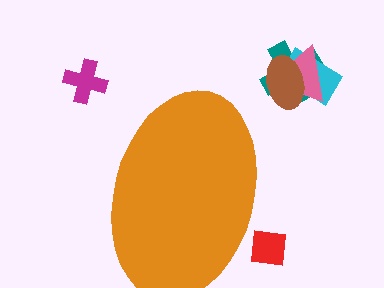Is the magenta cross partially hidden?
No, the magenta cross is fully visible.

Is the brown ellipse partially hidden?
No, the brown ellipse is fully visible.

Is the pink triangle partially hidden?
No, the pink triangle is fully visible.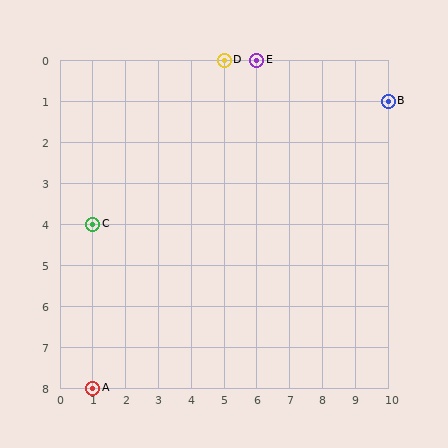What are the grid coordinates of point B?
Point B is at grid coordinates (10, 1).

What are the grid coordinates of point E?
Point E is at grid coordinates (6, 0).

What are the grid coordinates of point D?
Point D is at grid coordinates (5, 0).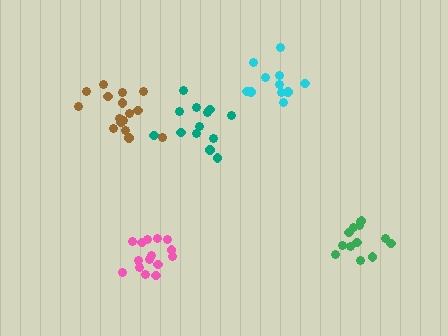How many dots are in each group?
Group 1: 11 dots, Group 2: 13 dots, Group 3: 15 dots, Group 4: 13 dots, Group 5: 17 dots (69 total).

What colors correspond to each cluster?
The clusters are colored: cyan, teal, pink, green, brown.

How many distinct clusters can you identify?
There are 5 distinct clusters.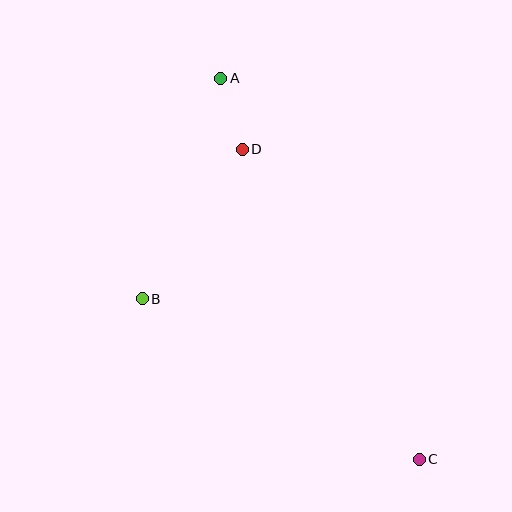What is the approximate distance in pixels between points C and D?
The distance between C and D is approximately 357 pixels.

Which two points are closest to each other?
Points A and D are closest to each other.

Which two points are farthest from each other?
Points A and C are farthest from each other.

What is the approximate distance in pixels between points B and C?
The distance between B and C is approximately 321 pixels.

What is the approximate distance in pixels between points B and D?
The distance between B and D is approximately 180 pixels.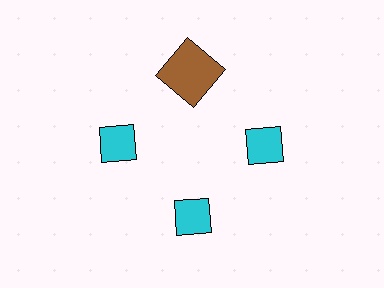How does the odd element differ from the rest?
It differs in both color (brown instead of cyan) and shape (square instead of diamond).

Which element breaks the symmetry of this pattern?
The brown square at roughly the 12 o'clock position breaks the symmetry. All other shapes are cyan diamonds.